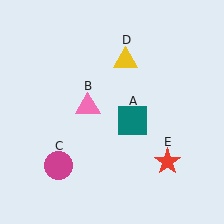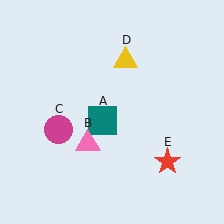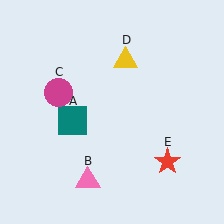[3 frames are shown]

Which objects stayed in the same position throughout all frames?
Yellow triangle (object D) and red star (object E) remained stationary.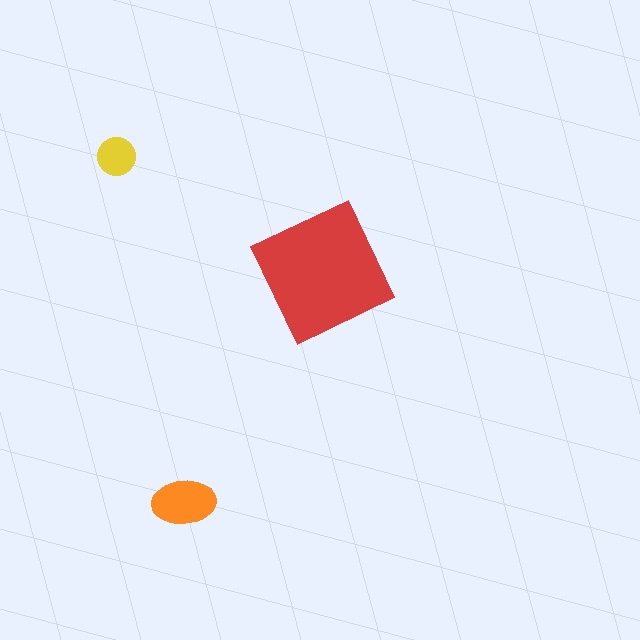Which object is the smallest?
The yellow circle.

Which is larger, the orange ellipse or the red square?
The red square.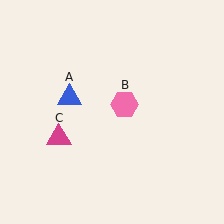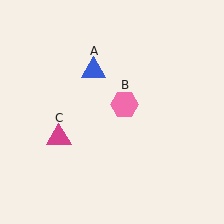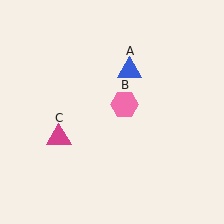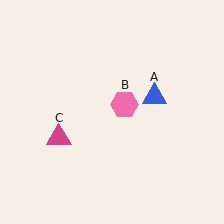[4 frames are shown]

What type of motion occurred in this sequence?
The blue triangle (object A) rotated clockwise around the center of the scene.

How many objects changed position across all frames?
1 object changed position: blue triangle (object A).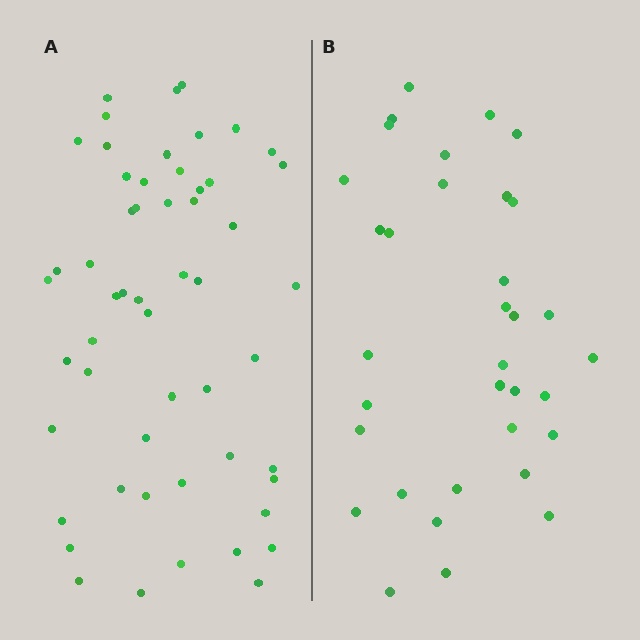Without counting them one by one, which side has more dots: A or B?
Region A (the left region) has more dots.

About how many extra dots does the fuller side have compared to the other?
Region A has approximately 20 more dots than region B.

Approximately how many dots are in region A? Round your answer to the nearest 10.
About 50 dots. (The exact count is 54, which rounds to 50.)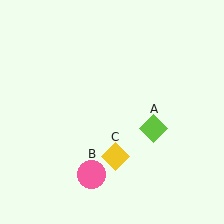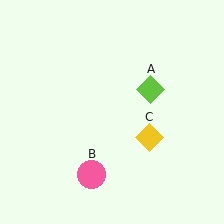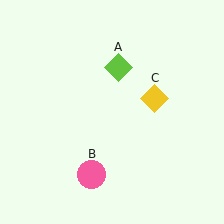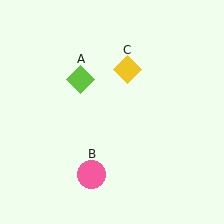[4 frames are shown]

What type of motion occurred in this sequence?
The lime diamond (object A), yellow diamond (object C) rotated counterclockwise around the center of the scene.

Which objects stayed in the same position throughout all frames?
Pink circle (object B) remained stationary.